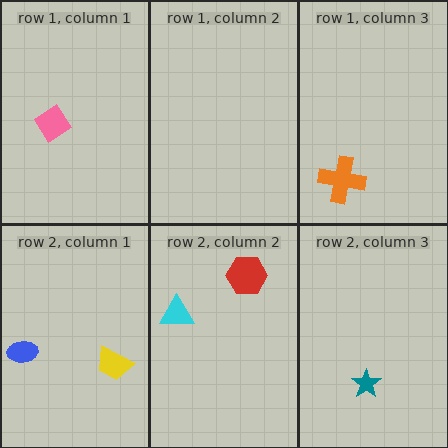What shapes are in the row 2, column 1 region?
The yellow trapezoid, the blue ellipse.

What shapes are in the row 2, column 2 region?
The red hexagon, the cyan triangle.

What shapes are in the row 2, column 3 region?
The teal star.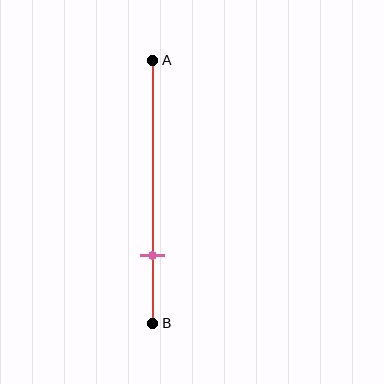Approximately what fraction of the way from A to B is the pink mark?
The pink mark is approximately 75% of the way from A to B.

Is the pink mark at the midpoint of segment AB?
No, the mark is at about 75% from A, not at the 50% midpoint.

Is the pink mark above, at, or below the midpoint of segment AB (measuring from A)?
The pink mark is below the midpoint of segment AB.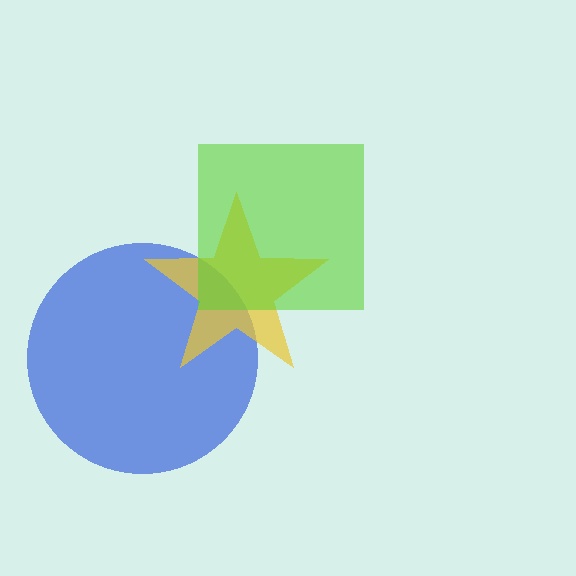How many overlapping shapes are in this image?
There are 3 overlapping shapes in the image.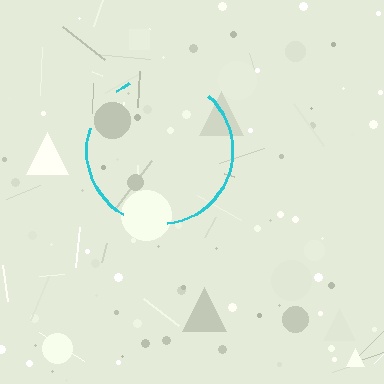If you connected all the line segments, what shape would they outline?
They would outline a circle.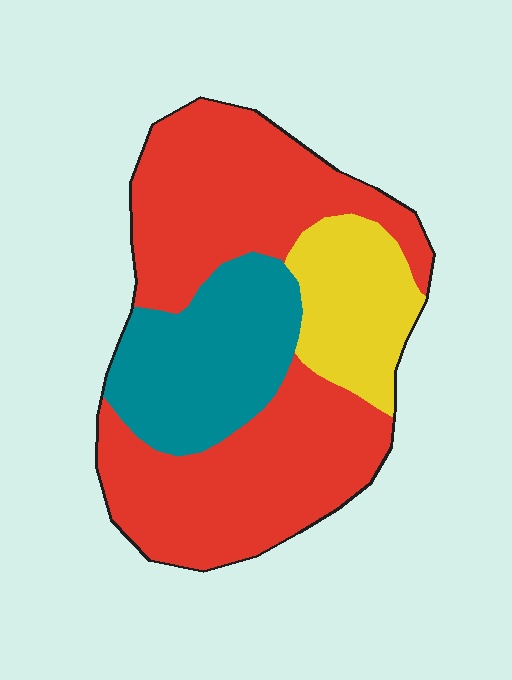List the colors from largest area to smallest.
From largest to smallest: red, teal, yellow.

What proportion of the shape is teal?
Teal covers around 25% of the shape.